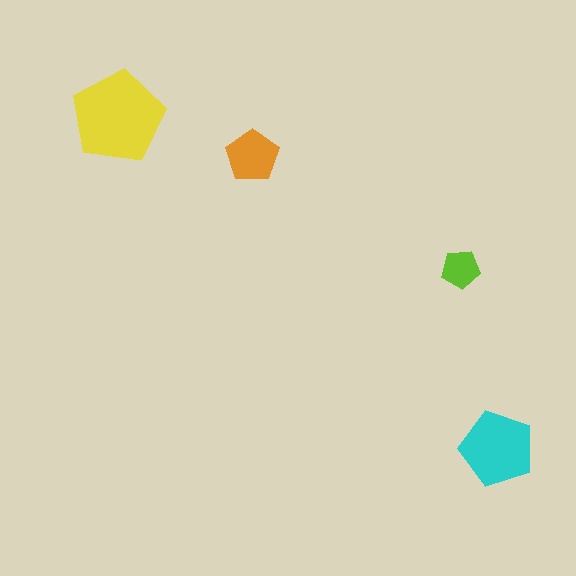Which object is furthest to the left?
The yellow pentagon is leftmost.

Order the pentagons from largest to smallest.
the yellow one, the cyan one, the orange one, the lime one.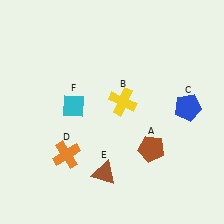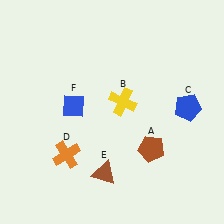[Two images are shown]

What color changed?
The diamond (F) changed from cyan in Image 1 to blue in Image 2.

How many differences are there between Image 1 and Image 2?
There is 1 difference between the two images.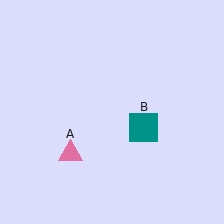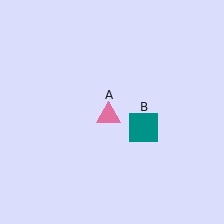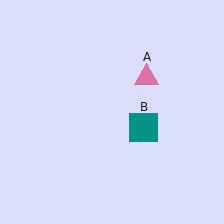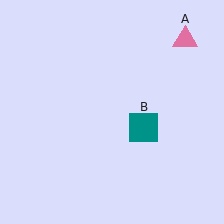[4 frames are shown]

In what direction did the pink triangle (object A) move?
The pink triangle (object A) moved up and to the right.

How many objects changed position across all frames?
1 object changed position: pink triangle (object A).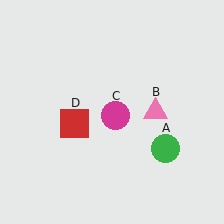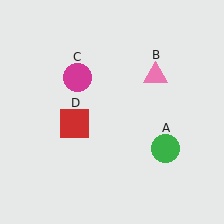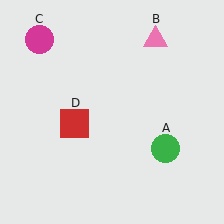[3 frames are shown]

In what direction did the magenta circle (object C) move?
The magenta circle (object C) moved up and to the left.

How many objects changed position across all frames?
2 objects changed position: pink triangle (object B), magenta circle (object C).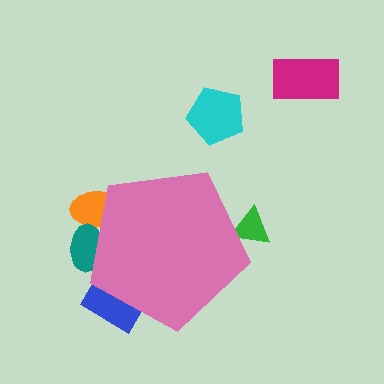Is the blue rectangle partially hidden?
Yes, the blue rectangle is partially hidden behind the pink pentagon.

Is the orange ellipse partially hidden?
Yes, the orange ellipse is partially hidden behind the pink pentagon.